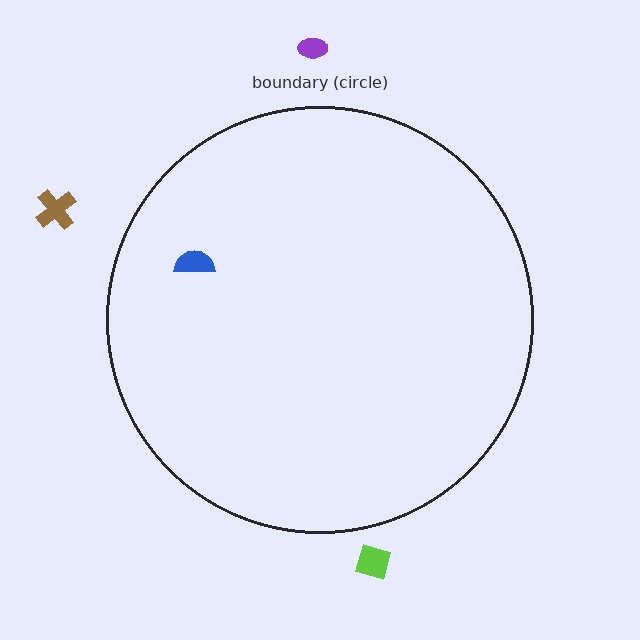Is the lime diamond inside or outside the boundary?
Outside.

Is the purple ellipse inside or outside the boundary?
Outside.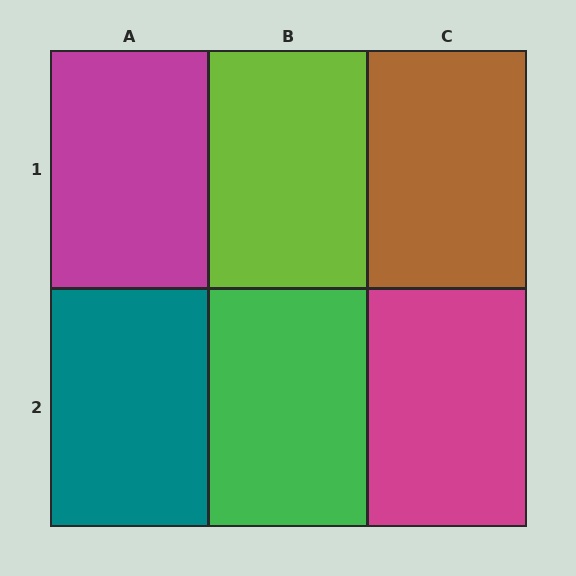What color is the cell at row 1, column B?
Lime.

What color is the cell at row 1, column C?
Brown.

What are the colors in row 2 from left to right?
Teal, green, magenta.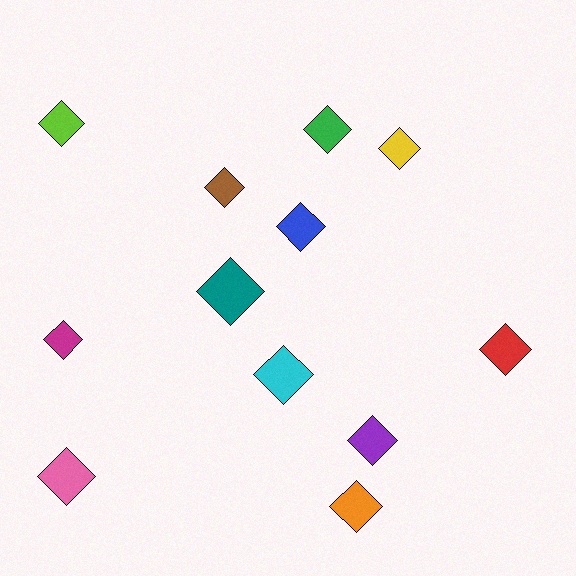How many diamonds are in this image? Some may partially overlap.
There are 12 diamonds.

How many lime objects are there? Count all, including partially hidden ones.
There is 1 lime object.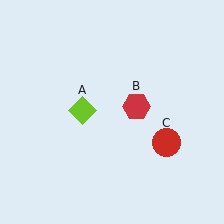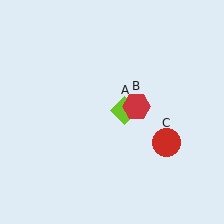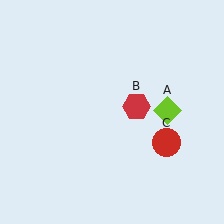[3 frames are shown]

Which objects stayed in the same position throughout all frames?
Red hexagon (object B) and red circle (object C) remained stationary.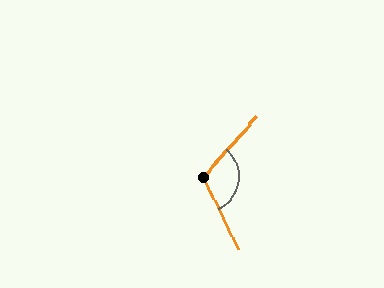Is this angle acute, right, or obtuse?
It is obtuse.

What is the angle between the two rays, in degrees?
Approximately 112 degrees.